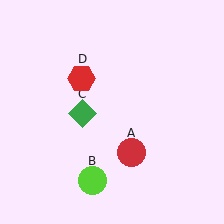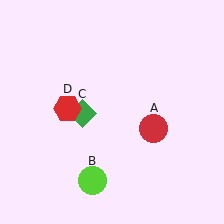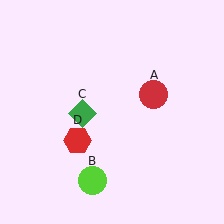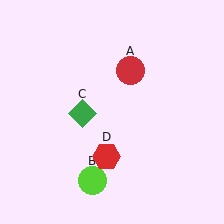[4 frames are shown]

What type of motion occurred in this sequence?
The red circle (object A), red hexagon (object D) rotated counterclockwise around the center of the scene.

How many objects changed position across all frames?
2 objects changed position: red circle (object A), red hexagon (object D).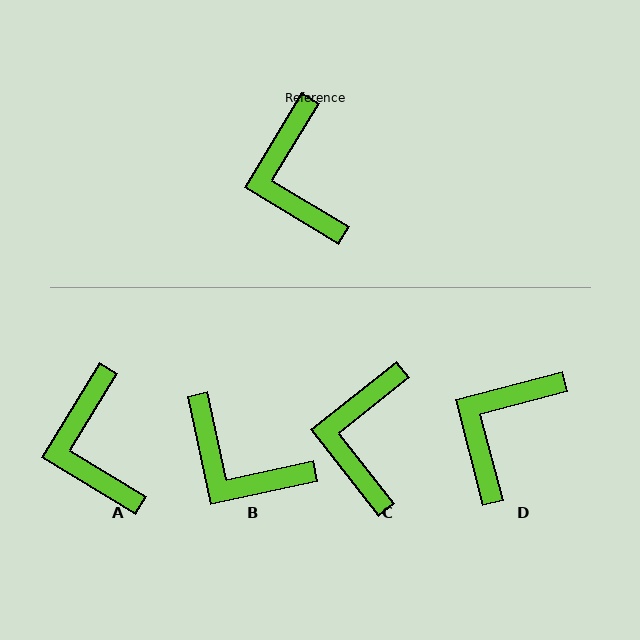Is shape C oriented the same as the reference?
No, it is off by about 20 degrees.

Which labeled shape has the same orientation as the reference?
A.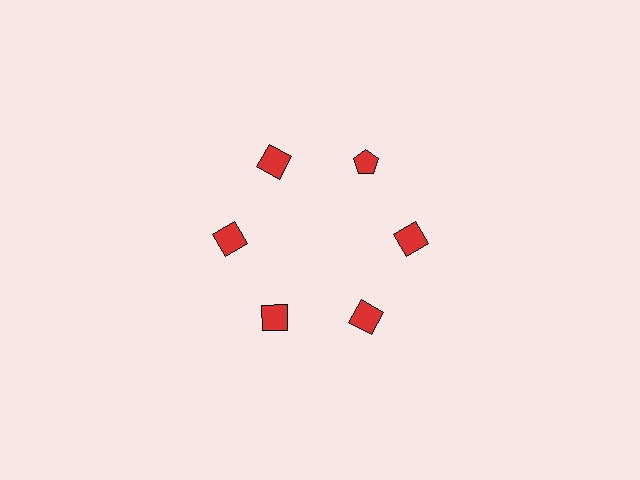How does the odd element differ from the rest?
It has a different shape: pentagon instead of square.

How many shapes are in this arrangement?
There are 6 shapes arranged in a ring pattern.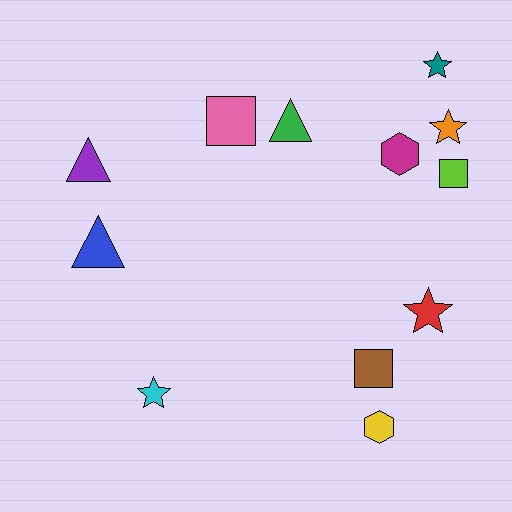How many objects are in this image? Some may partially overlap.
There are 12 objects.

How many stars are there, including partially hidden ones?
There are 4 stars.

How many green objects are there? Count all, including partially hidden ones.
There is 1 green object.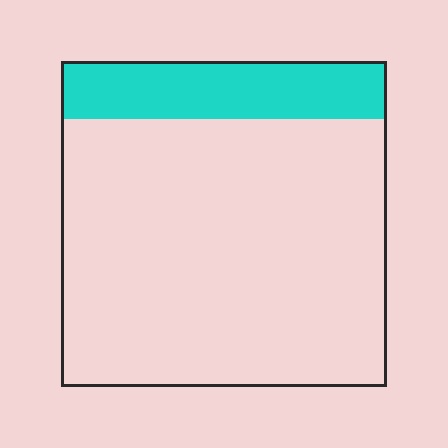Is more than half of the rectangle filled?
No.